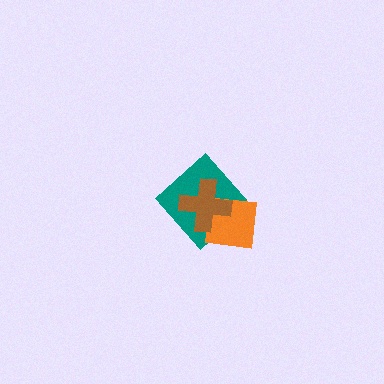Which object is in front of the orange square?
The brown cross is in front of the orange square.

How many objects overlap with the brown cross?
2 objects overlap with the brown cross.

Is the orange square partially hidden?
Yes, it is partially covered by another shape.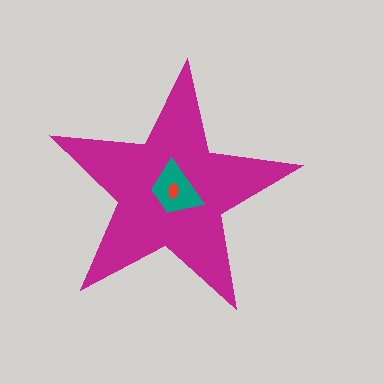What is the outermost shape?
The magenta star.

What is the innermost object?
The red ellipse.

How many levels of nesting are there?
3.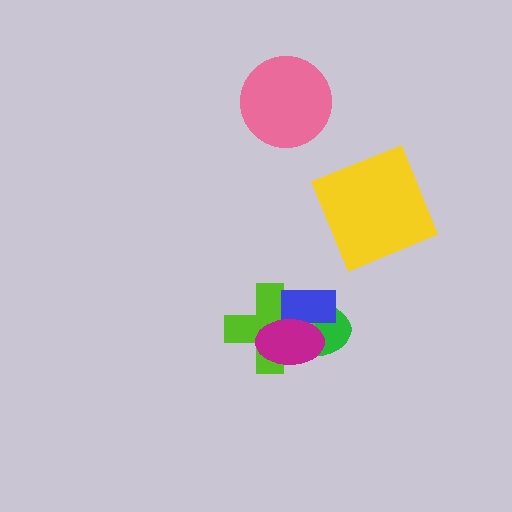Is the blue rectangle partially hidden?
Yes, it is partially covered by another shape.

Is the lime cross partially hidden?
Yes, it is partially covered by another shape.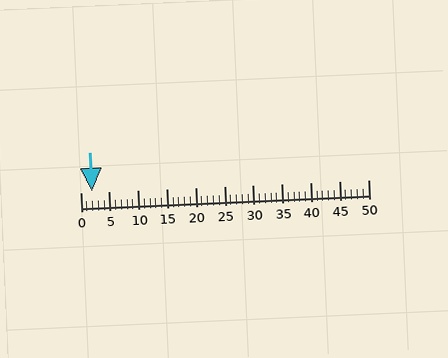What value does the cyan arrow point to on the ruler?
The cyan arrow points to approximately 2.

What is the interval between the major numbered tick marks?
The major tick marks are spaced 5 units apart.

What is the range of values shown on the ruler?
The ruler shows values from 0 to 50.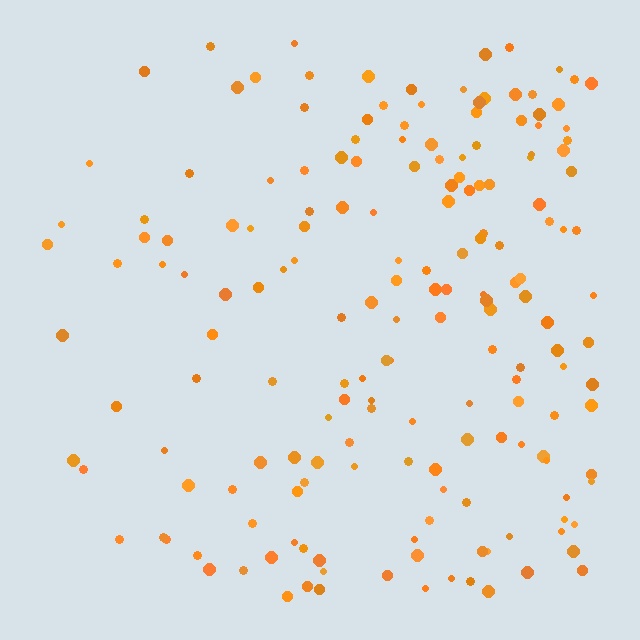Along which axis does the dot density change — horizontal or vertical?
Horizontal.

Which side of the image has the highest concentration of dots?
The right.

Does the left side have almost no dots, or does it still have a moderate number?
Still a moderate number, just noticeably fewer than the right.